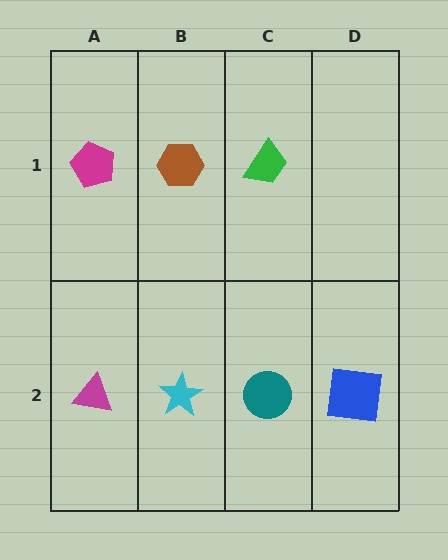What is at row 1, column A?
A magenta pentagon.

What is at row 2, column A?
A magenta triangle.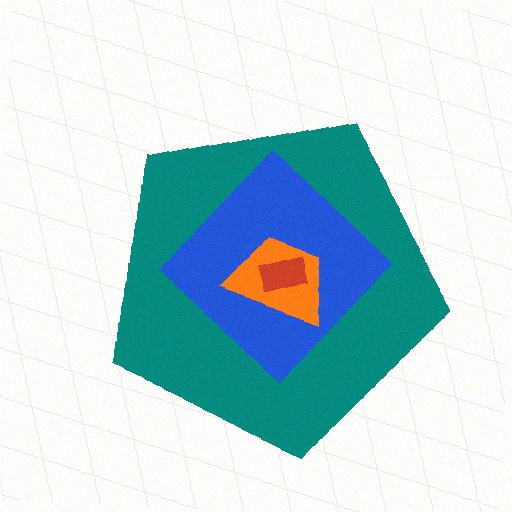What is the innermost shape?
The red rectangle.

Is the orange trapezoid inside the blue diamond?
Yes.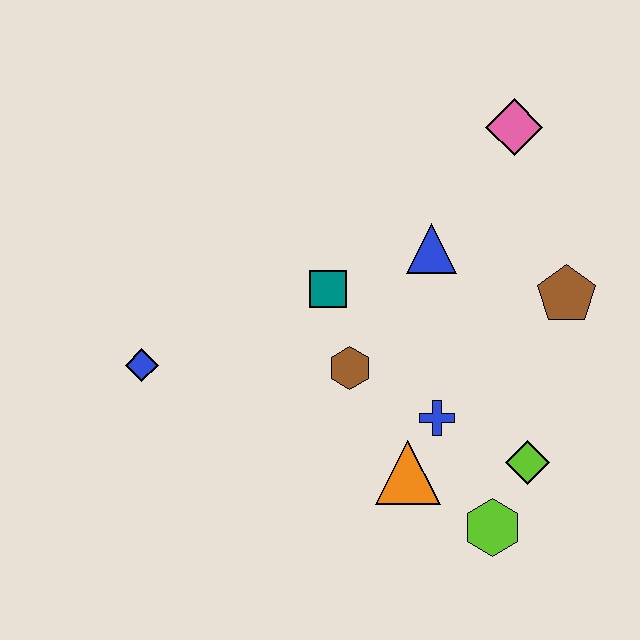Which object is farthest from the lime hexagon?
The pink diamond is farthest from the lime hexagon.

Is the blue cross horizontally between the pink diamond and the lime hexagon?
No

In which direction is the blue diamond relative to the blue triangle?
The blue diamond is to the left of the blue triangle.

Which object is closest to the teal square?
The brown hexagon is closest to the teal square.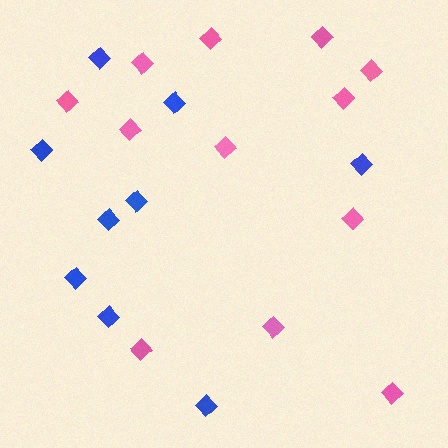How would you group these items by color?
There are 2 groups: one group of pink diamonds (12) and one group of blue diamonds (9).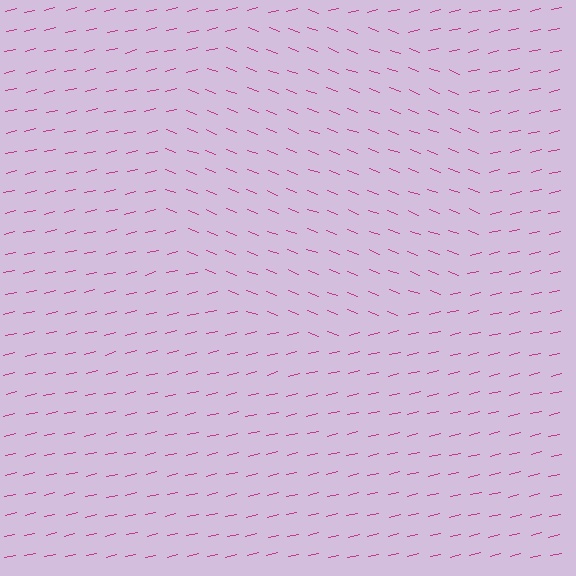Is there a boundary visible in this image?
Yes, there is a texture boundary formed by a change in line orientation.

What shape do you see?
I see a circle.